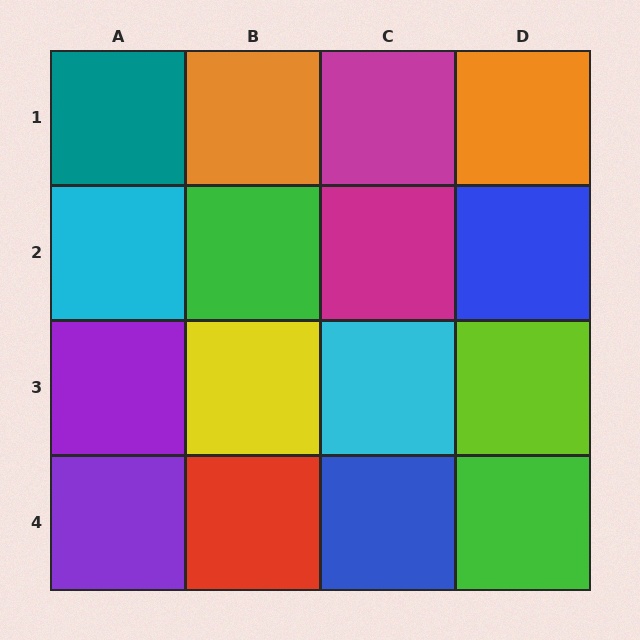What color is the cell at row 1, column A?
Teal.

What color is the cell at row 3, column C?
Cyan.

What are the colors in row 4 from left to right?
Purple, red, blue, green.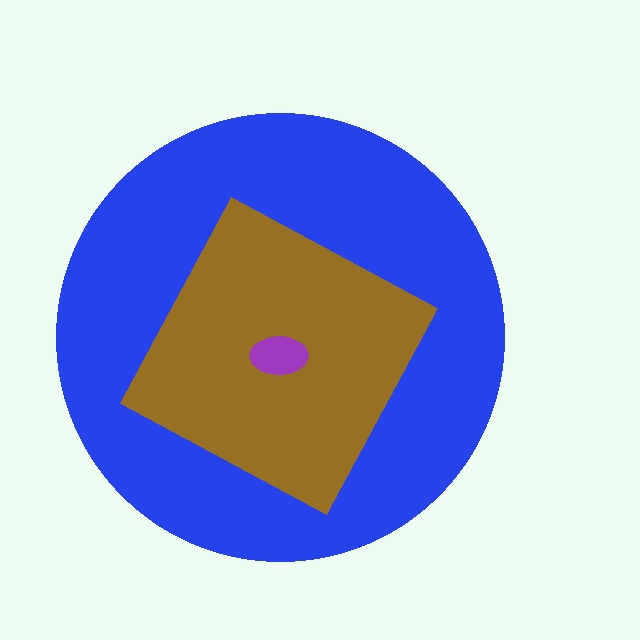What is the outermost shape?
The blue circle.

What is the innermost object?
The purple ellipse.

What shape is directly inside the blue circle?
The brown square.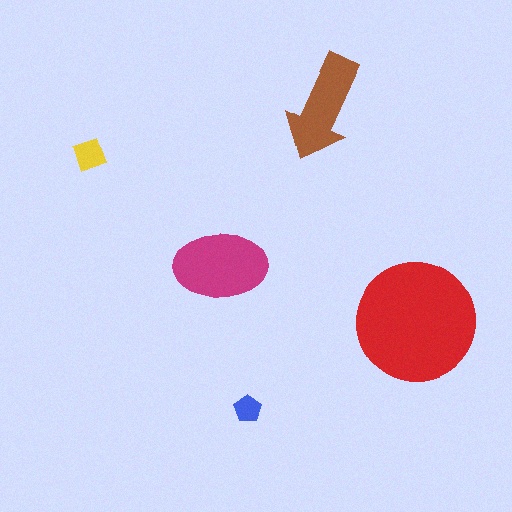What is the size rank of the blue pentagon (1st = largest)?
5th.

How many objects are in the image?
There are 5 objects in the image.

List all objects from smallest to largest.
The blue pentagon, the yellow square, the brown arrow, the magenta ellipse, the red circle.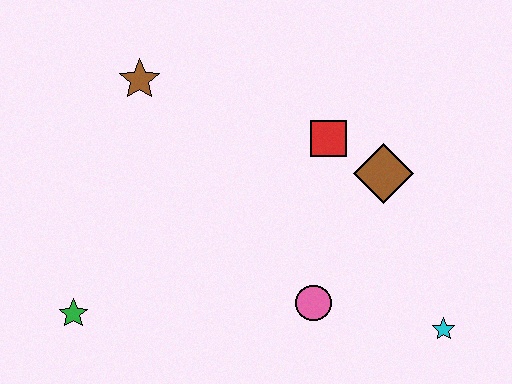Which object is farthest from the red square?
The green star is farthest from the red square.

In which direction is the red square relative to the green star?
The red square is to the right of the green star.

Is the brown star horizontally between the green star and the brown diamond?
Yes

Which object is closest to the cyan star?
The pink circle is closest to the cyan star.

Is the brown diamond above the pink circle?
Yes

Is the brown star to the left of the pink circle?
Yes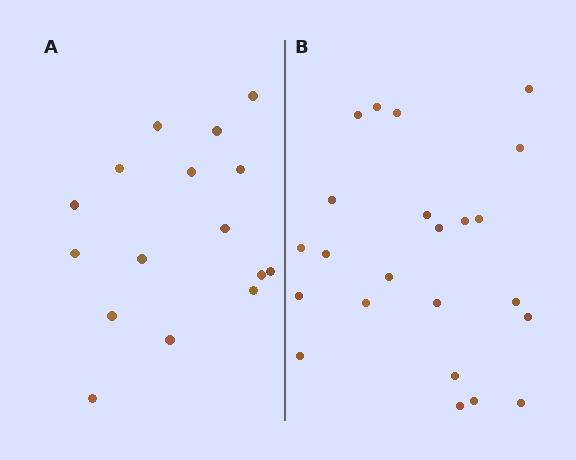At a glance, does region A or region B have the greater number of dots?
Region B (the right region) has more dots.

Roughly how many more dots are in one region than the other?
Region B has roughly 8 or so more dots than region A.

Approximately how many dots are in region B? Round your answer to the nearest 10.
About 20 dots. (The exact count is 23, which rounds to 20.)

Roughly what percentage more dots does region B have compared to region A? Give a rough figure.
About 45% more.